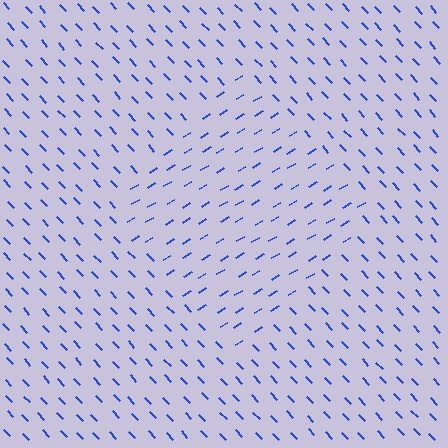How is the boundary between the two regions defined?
The boundary is defined purely by a change in line orientation (approximately 77 degrees difference). All lines are the same color and thickness.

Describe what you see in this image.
The image is filled with small blue line segments. A diamond region in the image has lines oriented differently from the surrounding lines, creating a visible texture boundary.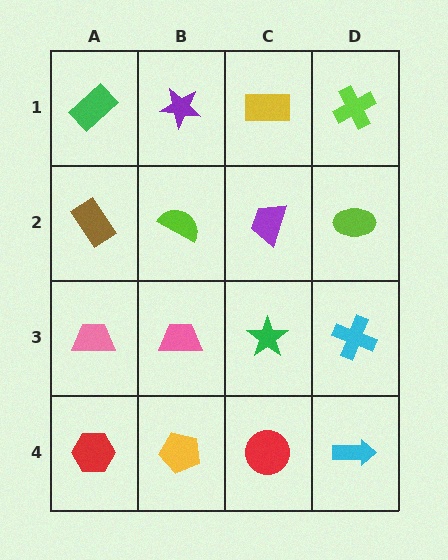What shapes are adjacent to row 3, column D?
A lime ellipse (row 2, column D), a cyan arrow (row 4, column D), a green star (row 3, column C).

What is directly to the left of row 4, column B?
A red hexagon.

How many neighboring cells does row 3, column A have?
3.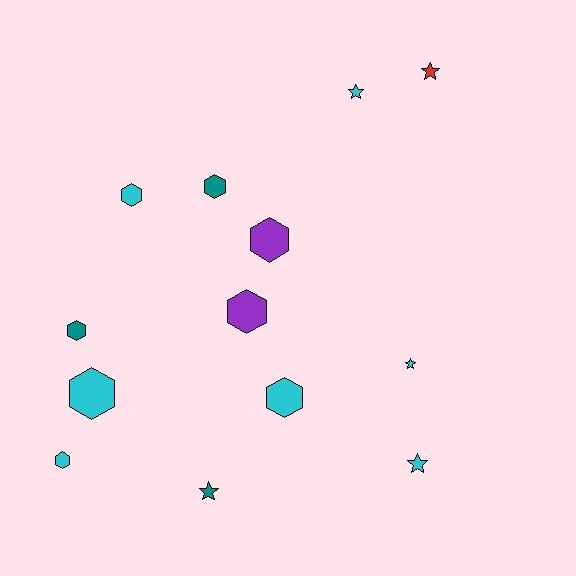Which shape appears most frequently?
Hexagon, with 8 objects.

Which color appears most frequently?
Cyan, with 7 objects.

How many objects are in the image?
There are 13 objects.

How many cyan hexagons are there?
There are 4 cyan hexagons.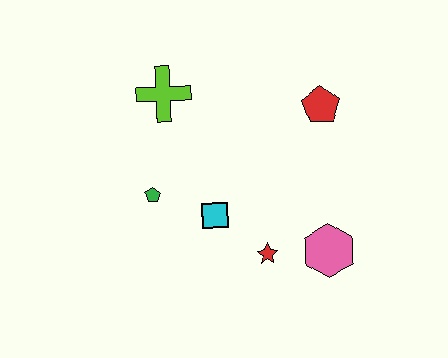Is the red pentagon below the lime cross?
Yes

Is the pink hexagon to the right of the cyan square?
Yes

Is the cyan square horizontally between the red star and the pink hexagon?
No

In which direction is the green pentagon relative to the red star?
The green pentagon is to the left of the red star.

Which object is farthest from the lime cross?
The pink hexagon is farthest from the lime cross.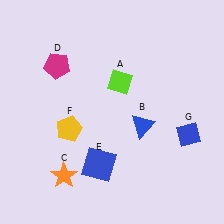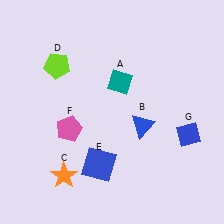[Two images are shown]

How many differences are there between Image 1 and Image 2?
There are 3 differences between the two images.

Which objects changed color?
A changed from lime to teal. D changed from magenta to lime. F changed from yellow to pink.